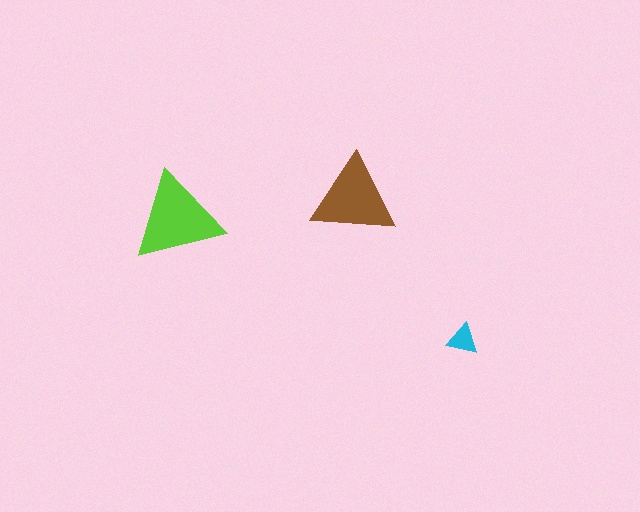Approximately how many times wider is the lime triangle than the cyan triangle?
About 3 times wider.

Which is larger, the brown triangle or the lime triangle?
The lime one.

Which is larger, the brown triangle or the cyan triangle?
The brown one.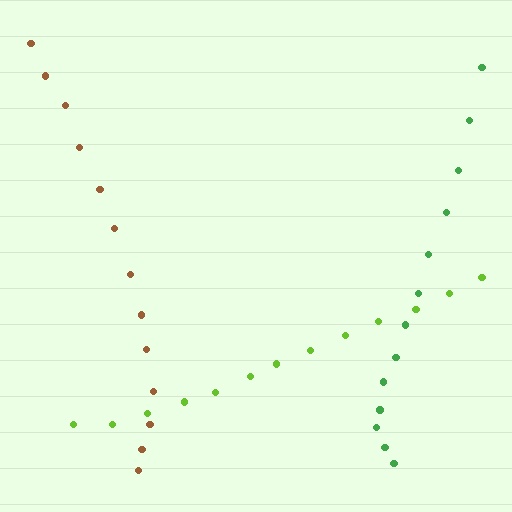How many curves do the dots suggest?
There are 3 distinct paths.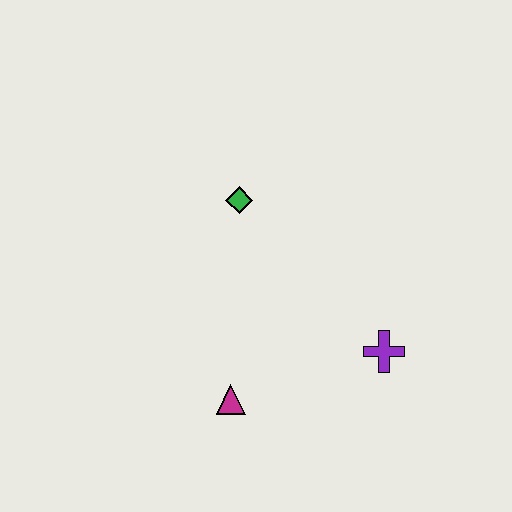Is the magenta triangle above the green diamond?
No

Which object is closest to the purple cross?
The magenta triangle is closest to the purple cross.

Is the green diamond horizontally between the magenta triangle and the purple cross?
Yes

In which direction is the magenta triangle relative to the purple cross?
The magenta triangle is to the left of the purple cross.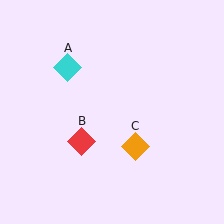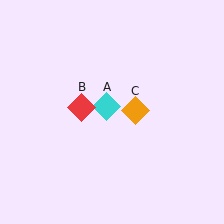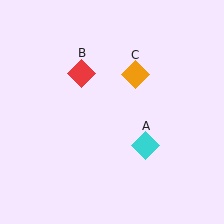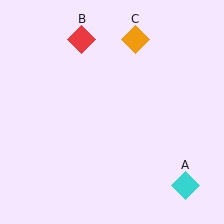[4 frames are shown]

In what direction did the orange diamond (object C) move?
The orange diamond (object C) moved up.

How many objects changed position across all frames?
3 objects changed position: cyan diamond (object A), red diamond (object B), orange diamond (object C).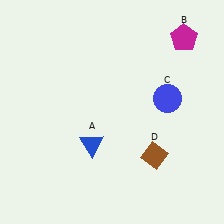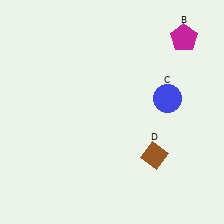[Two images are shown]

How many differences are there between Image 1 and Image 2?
There is 1 difference between the two images.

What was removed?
The blue triangle (A) was removed in Image 2.